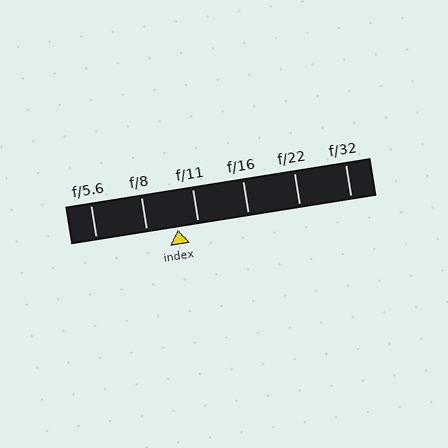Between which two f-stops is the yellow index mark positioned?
The index mark is between f/8 and f/11.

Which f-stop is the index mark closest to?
The index mark is closest to f/11.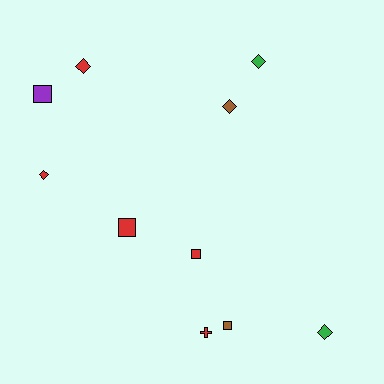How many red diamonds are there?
There are 2 red diamonds.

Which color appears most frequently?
Red, with 5 objects.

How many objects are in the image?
There are 10 objects.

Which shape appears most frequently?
Diamond, with 5 objects.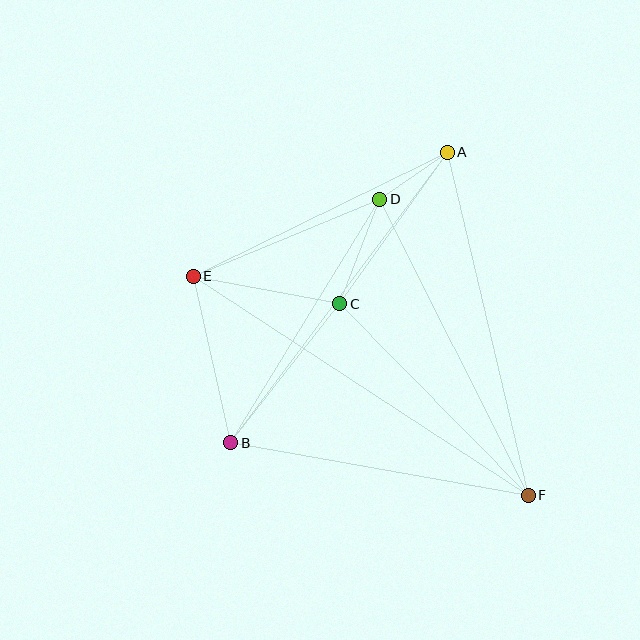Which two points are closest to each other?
Points A and D are closest to each other.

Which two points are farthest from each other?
Points E and F are farthest from each other.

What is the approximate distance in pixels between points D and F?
The distance between D and F is approximately 331 pixels.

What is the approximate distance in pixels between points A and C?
The distance between A and C is approximately 186 pixels.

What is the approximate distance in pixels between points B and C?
The distance between B and C is approximately 177 pixels.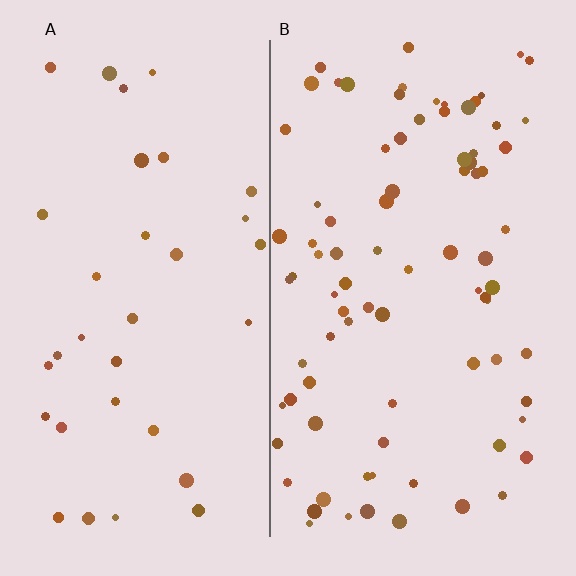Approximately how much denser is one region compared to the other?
Approximately 2.5× — region B over region A.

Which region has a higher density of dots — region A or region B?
B (the right).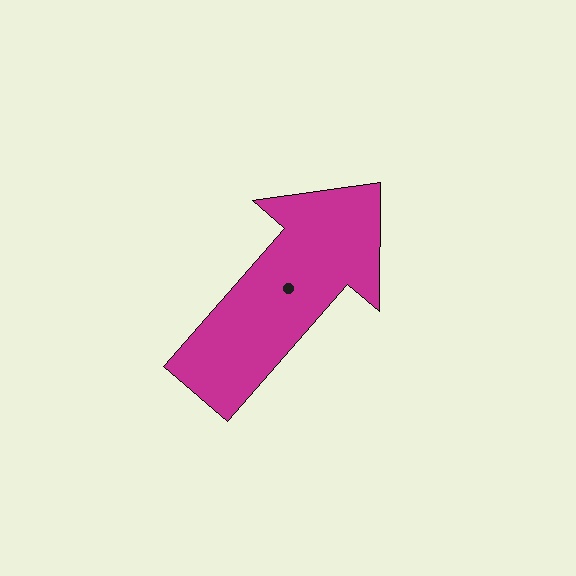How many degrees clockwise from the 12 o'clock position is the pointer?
Approximately 41 degrees.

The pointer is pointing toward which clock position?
Roughly 1 o'clock.